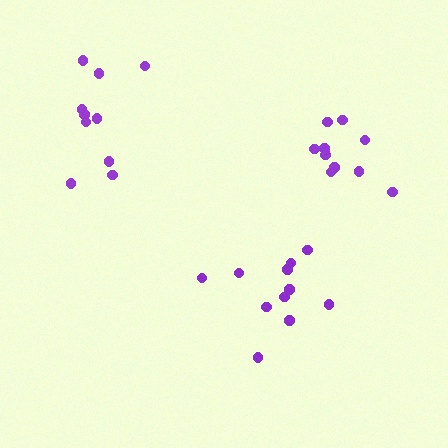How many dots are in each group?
Group 1: 10 dots, Group 2: 11 dots, Group 3: 11 dots (32 total).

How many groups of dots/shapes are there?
There are 3 groups.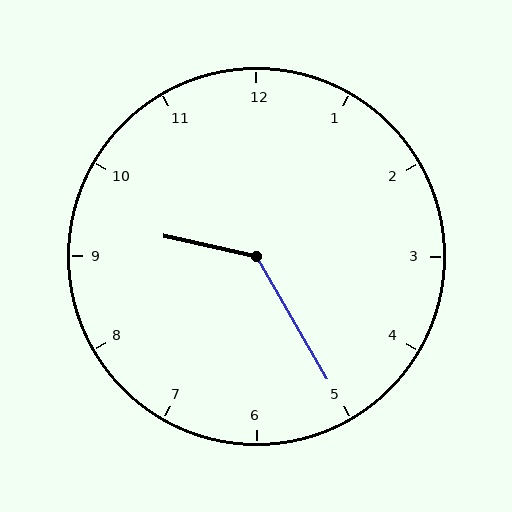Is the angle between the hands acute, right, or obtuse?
It is obtuse.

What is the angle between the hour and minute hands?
Approximately 132 degrees.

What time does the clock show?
9:25.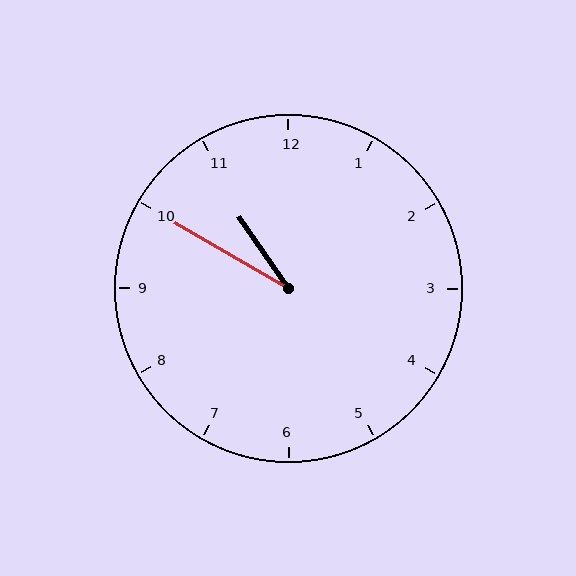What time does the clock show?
10:50.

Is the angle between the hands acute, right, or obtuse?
It is acute.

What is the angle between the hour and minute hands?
Approximately 25 degrees.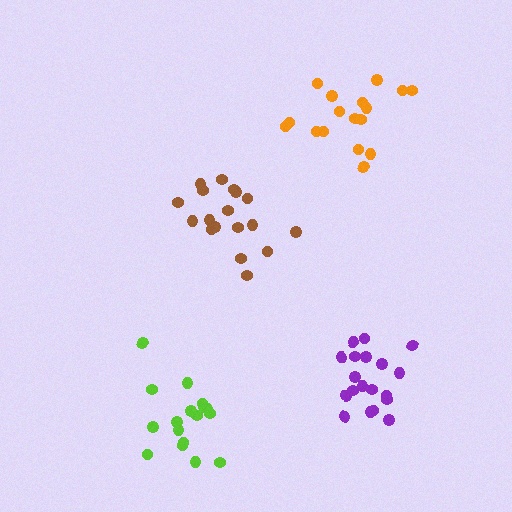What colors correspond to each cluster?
The clusters are colored: lime, brown, purple, orange.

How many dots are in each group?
Group 1: 17 dots, Group 2: 18 dots, Group 3: 19 dots, Group 4: 17 dots (71 total).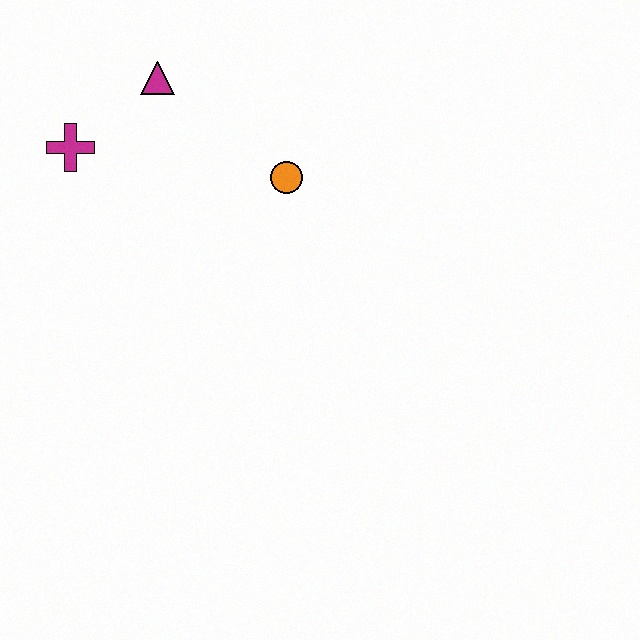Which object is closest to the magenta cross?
The magenta triangle is closest to the magenta cross.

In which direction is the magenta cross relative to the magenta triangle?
The magenta cross is to the left of the magenta triangle.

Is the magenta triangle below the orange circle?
No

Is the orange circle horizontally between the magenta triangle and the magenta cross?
No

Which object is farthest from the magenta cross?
The orange circle is farthest from the magenta cross.